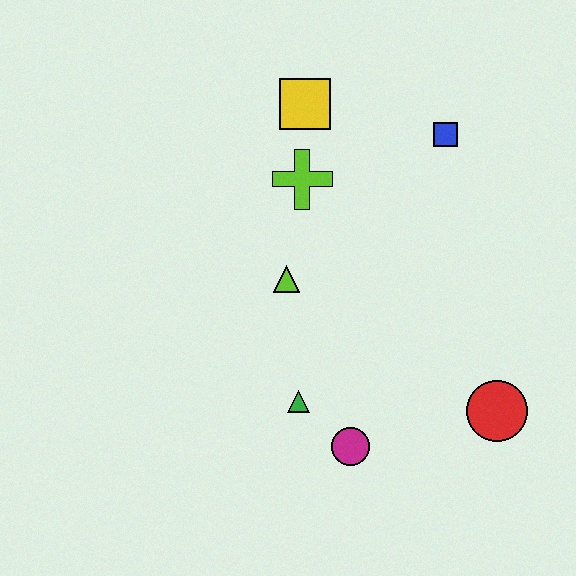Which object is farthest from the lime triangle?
The red circle is farthest from the lime triangle.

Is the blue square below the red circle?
No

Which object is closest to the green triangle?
The magenta circle is closest to the green triangle.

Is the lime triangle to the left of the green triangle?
Yes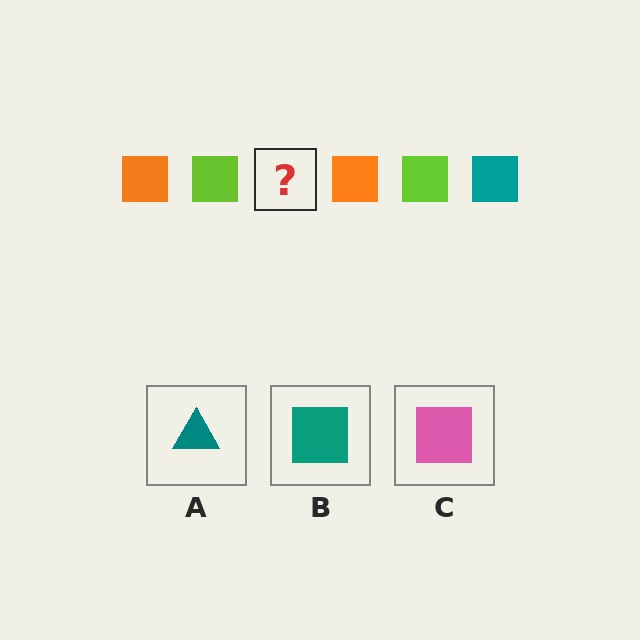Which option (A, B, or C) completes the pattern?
B.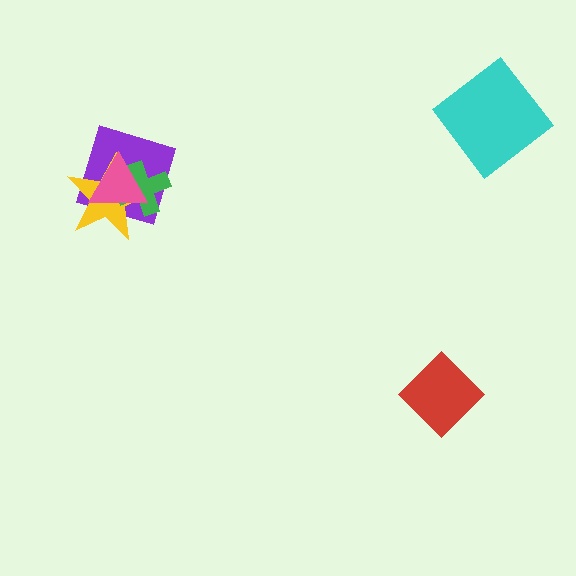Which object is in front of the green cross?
The pink triangle is in front of the green cross.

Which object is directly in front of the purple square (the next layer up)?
The yellow star is directly in front of the purple square.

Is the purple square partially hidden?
Yes, it is partially covered by another shape.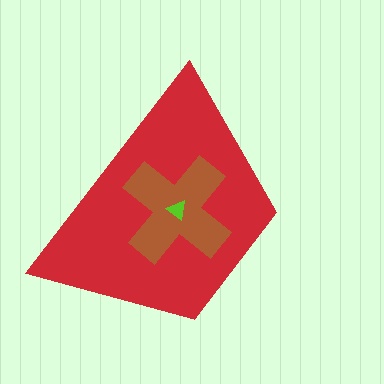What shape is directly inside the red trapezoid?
The brown cross.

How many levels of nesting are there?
3.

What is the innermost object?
The lime triangle.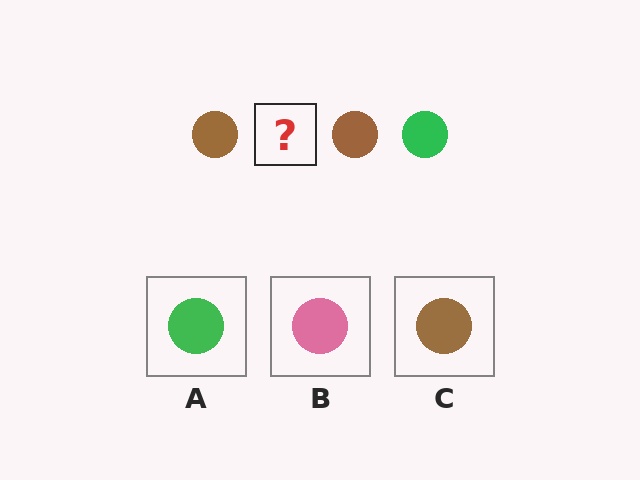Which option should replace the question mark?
Option A.